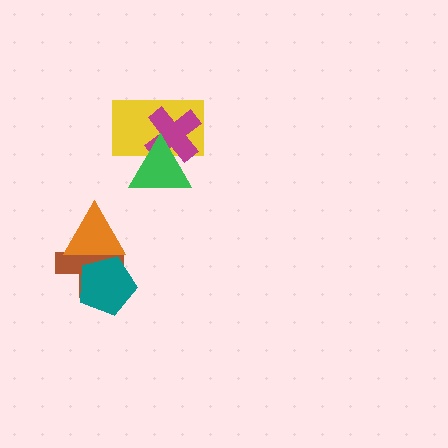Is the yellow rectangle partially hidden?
Yes, it is partially covered by another shape.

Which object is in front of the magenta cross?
The green triangle is in front of the magenta cross.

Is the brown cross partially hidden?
Yes, it is partially covered by another shape.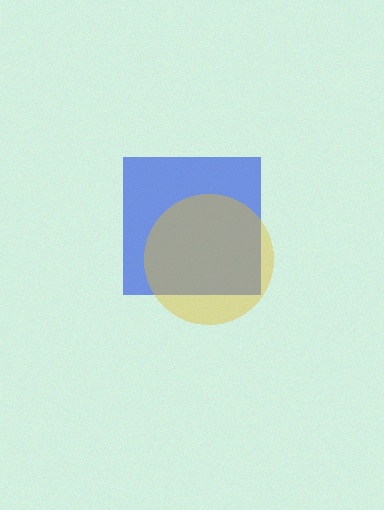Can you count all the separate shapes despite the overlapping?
Yes, there are 2 separate shapes.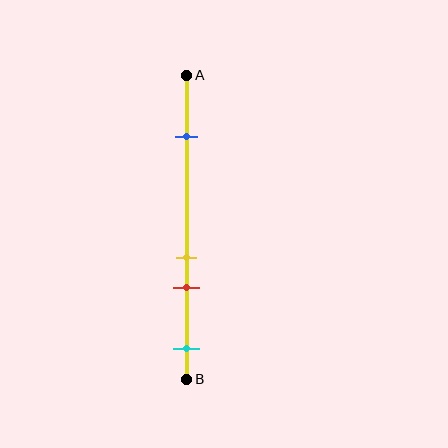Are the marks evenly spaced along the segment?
No, the marks are not evenly spaced.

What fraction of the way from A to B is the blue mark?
The blue mark is approximately 20% (0.2) of the way from A to B.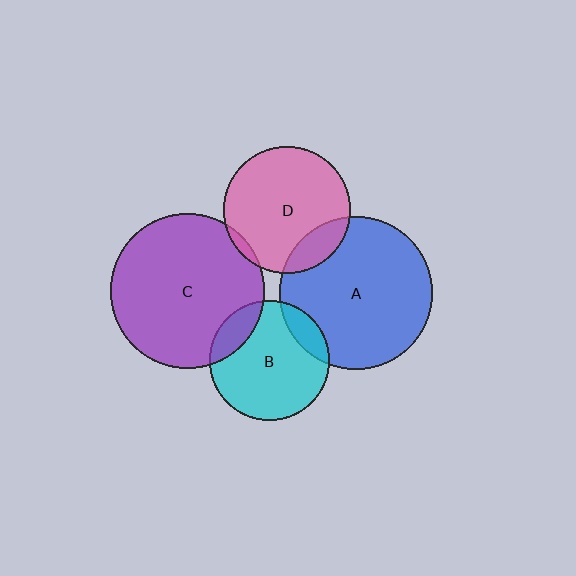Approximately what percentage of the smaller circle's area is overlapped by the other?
Approximately 5%.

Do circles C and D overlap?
Yes.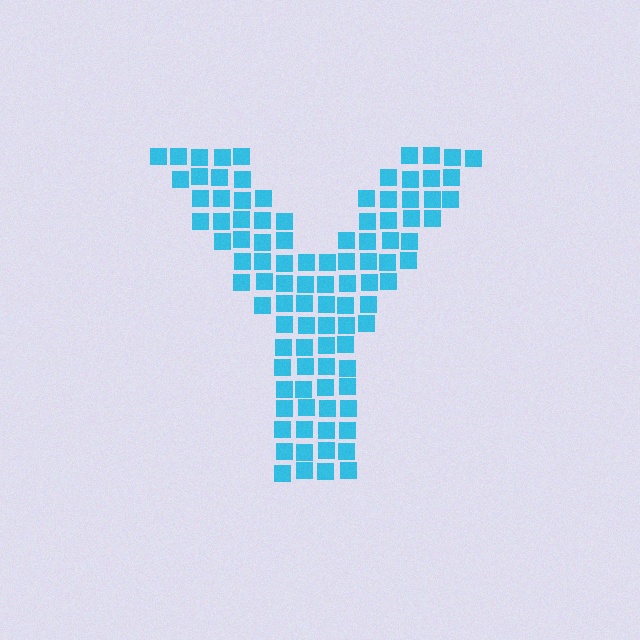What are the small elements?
The small elements are squares.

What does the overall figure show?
The overall figure shows the letter Y.